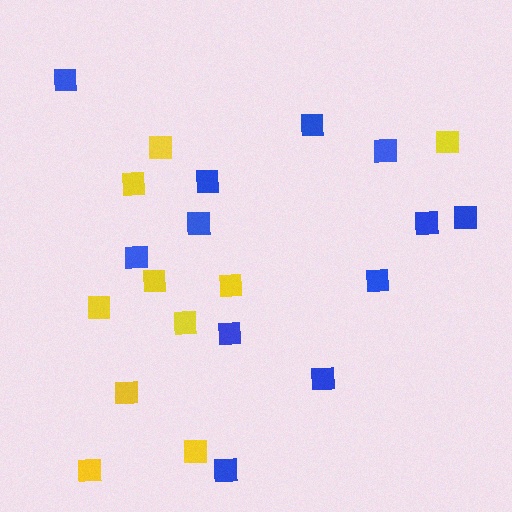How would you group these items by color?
There are 2 groups: one group of yellow squares (10) and one group of blue squares (12).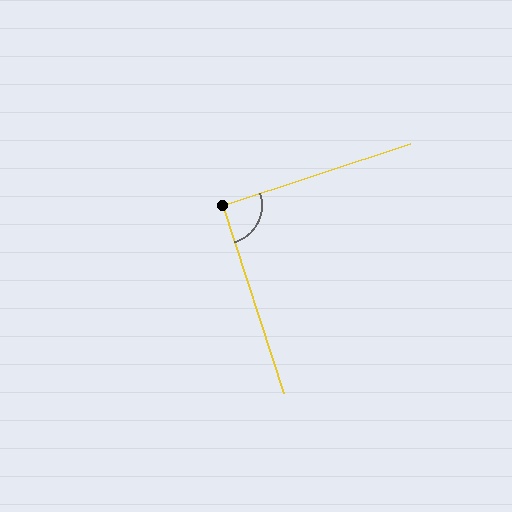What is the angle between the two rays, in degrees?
Approximately 91 degrees.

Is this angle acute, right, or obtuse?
It is approximately a right angle.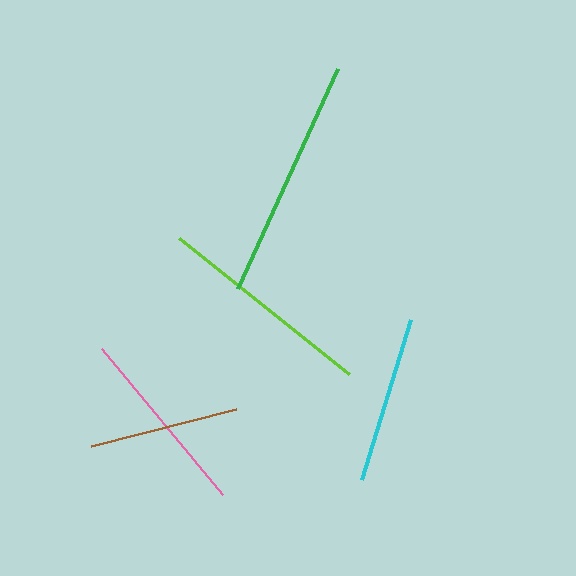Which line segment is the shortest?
The brown line is the shortest at approximately 149 pixels.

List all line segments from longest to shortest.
From longest to shortest: green, lime, pink, cyan, brown.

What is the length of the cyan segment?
The cyan segment is approximately 167 pixels long.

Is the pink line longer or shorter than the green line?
The green line is longer than the pink line.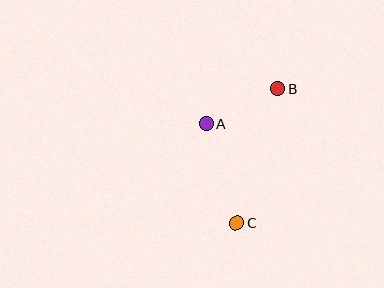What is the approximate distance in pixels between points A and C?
The distance between A and C is approximately 104 pixels.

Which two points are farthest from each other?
Points B and C are farthest from each other.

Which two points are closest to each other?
Points A and B are closest to each other.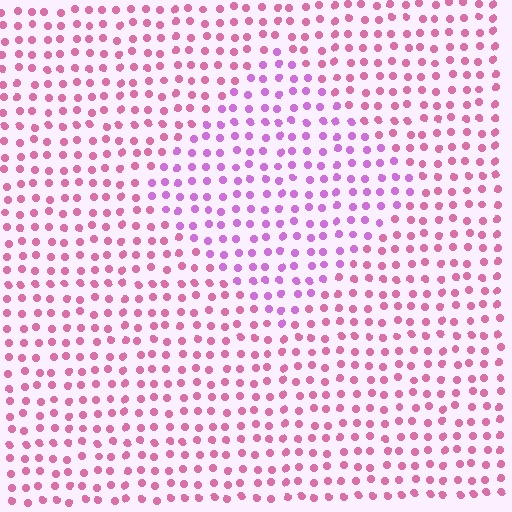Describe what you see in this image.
The image is filled with small pink elements in a uniform arrangement. A diamond-shaped region is visible where the elements are tinted to a slightly different hue, forming a subtle color boundary.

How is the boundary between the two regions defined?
The boundary is defined purely by a slight shift in hue (about 35 degrees). Spacing, size, and orientation are identical on both sides.